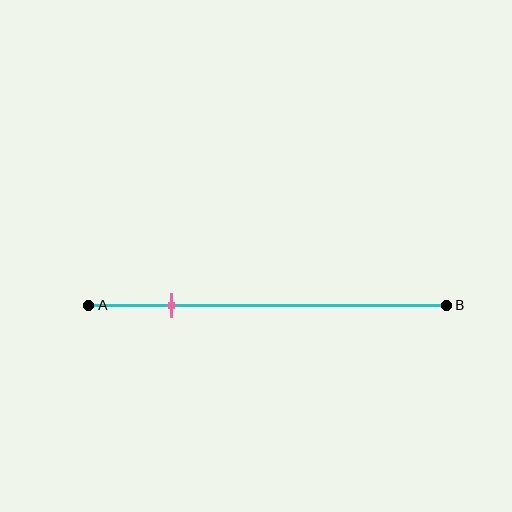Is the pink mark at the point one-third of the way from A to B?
No, the mark is at about 25% from A, not at the 33% one-third point.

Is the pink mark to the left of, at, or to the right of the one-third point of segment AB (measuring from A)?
The pink mark is to the left of the one-third point of segment AB.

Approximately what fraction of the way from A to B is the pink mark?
The pink mark is approximately 25% of the way from A to B.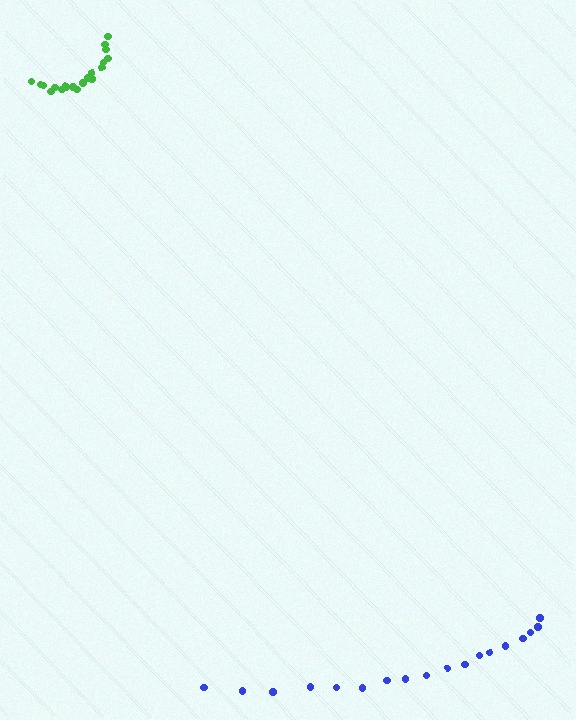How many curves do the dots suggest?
There are 2 distinct paths.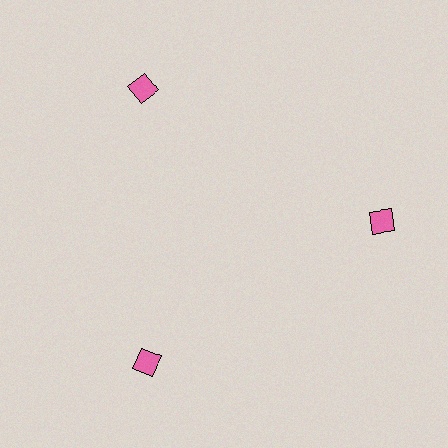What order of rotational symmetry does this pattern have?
This pattern has 3-fold rotational symmetry.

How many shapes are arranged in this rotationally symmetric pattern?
There are 3 shapes, arranged in 3 groups of 1.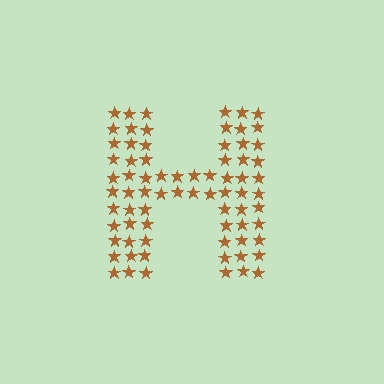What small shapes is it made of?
It is made of small stars.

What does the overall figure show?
The overall figure shows the letter H.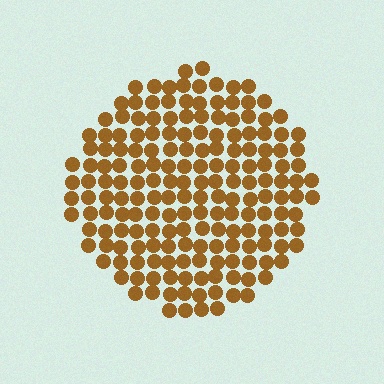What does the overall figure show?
The overall figure shows a circle.